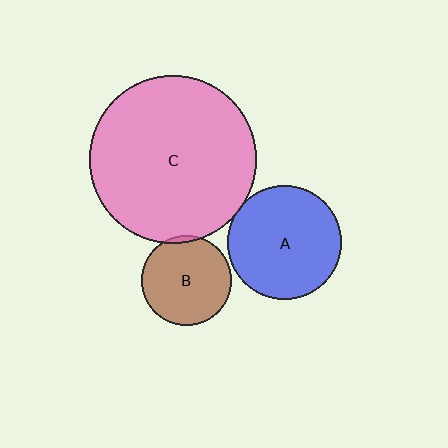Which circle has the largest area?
Circle C (pink).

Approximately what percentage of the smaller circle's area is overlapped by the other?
Approximately 5%.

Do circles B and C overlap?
Yes.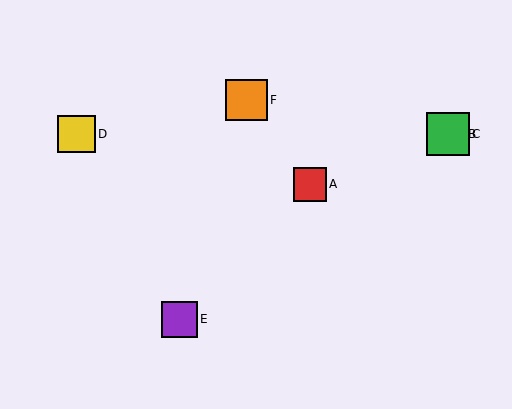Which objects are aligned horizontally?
Objects B, C, D are aligned horizontally.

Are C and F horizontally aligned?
No, C is at y≈134 and F is at y≈100.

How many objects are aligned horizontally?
3 objects (B, C, D) are aligned horizontally.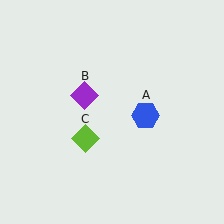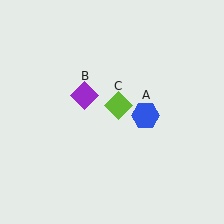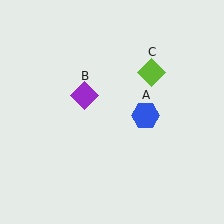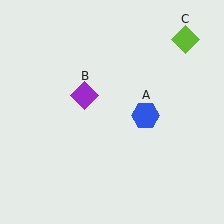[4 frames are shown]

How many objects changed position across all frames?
1 object changed position: lime diamond (object C).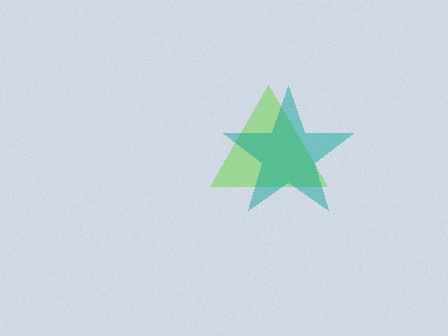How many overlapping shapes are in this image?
There are 2 overlapping shapes in the image.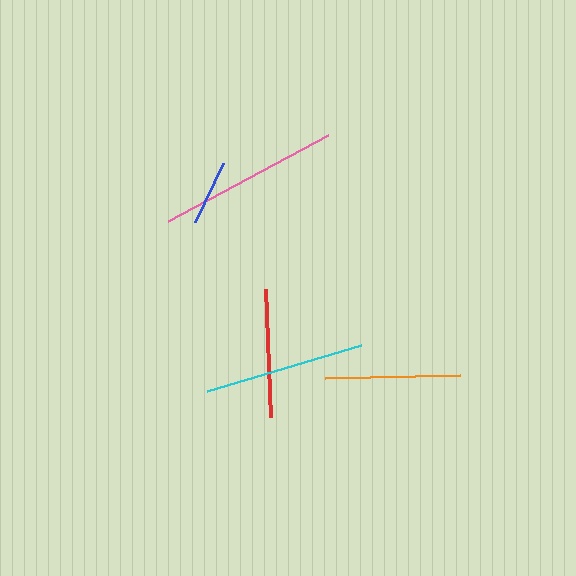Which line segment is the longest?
The pink line is the longest at approximately 182 pixels.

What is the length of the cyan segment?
The cyan segment is approximately 161 pixels long.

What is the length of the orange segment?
The orange segment is approximately 135 pixels long.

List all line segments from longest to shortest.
From longest to shortest: pink, cyan, orange, red, blue.